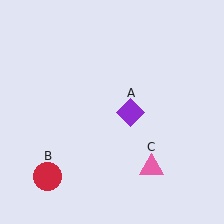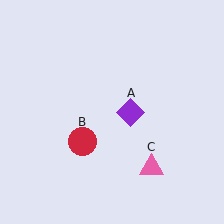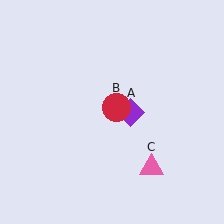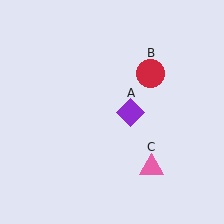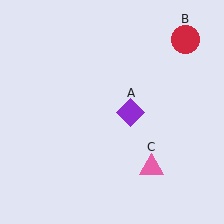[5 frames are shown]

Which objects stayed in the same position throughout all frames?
Purple diamond (object A) and pink triangle (object C) remained stationary.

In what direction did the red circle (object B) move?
The red circle (object B) moved up and to the right.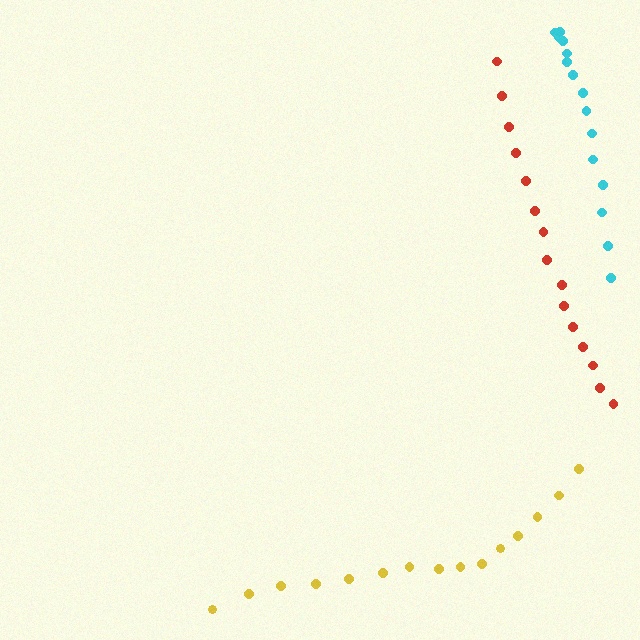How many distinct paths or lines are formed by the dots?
There are 3 distinct paths.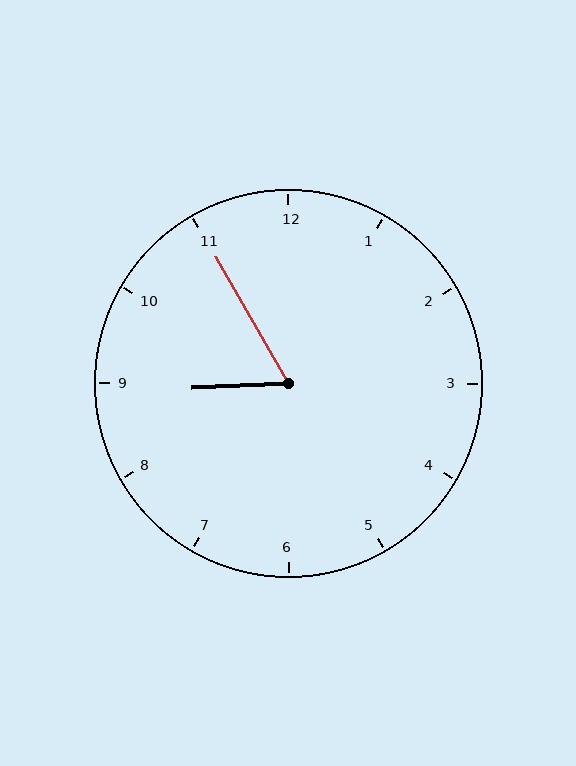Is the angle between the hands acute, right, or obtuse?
It is acute.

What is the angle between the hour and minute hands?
Approximately 62 degrees.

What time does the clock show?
8:55.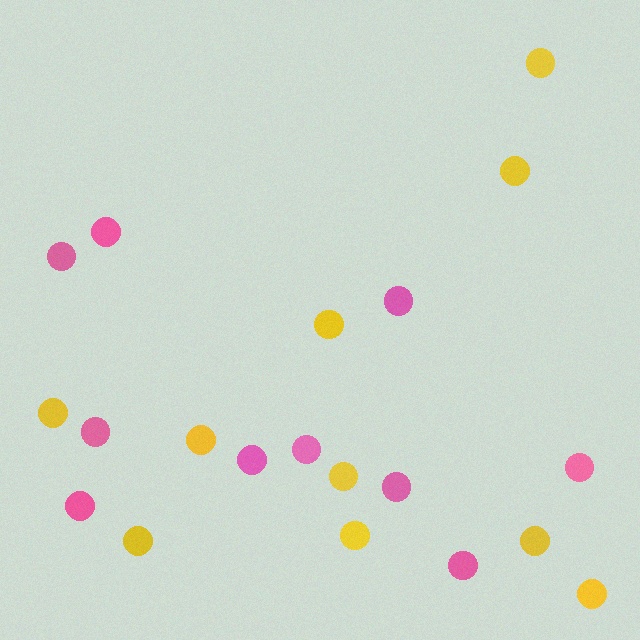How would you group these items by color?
There are 2 groups: one group of yellow circles (10) and one group of pink circles (10).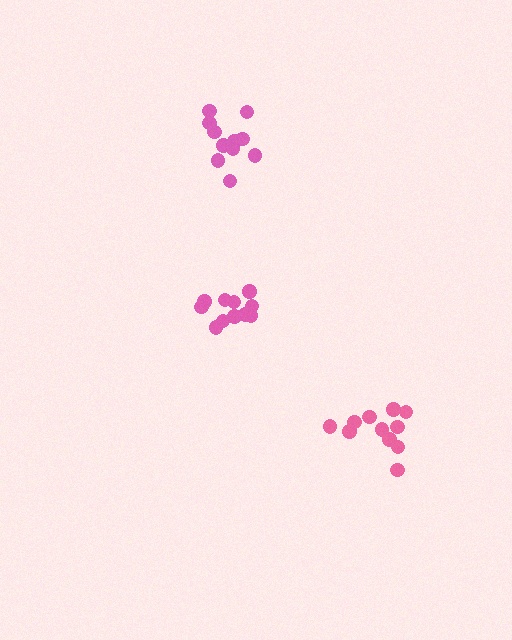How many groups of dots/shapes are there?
There are 3 groups.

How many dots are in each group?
Group 1: 11 dots, Group 2: 11 dots, Group 3: 11 dots (33 total).